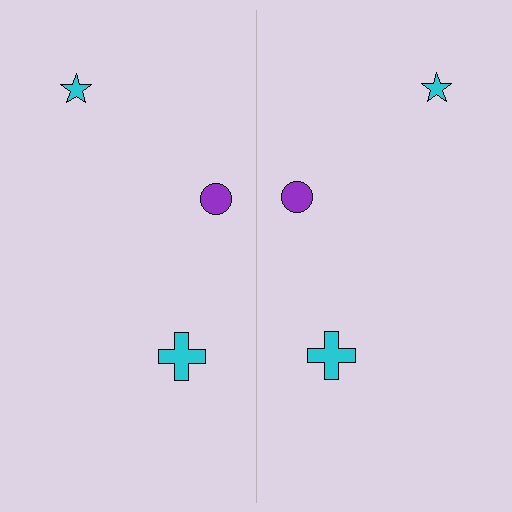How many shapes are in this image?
There are 6 shapes in this image.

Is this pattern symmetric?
Yes, this pattern has bilateral (reflection) symmetry.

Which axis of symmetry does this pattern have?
The pattern has a vertical axis of symmetry running through the center of the image.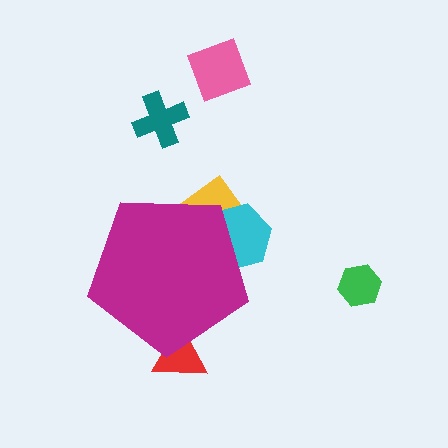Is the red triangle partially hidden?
Yes, the red triangle is partially hidden behind the magenta pentagon.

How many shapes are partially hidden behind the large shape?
3 shapes are partially hidden.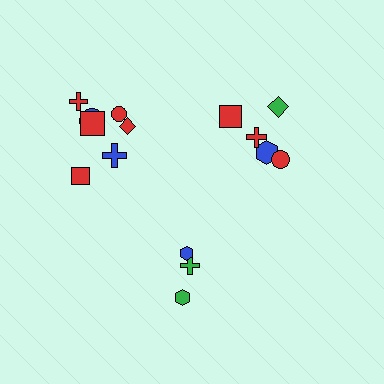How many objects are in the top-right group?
There are 5 objects.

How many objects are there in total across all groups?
There are 16 objects.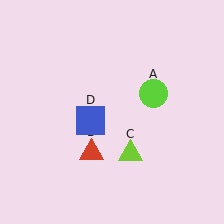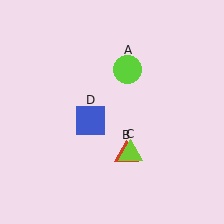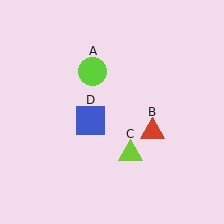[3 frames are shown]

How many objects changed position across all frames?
2 objects changed position: lime circle (object A), red triangle (object B).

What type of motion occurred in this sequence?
The lime circle (object A), red triangle (object B) rotated counterclockwise around the center of the scene.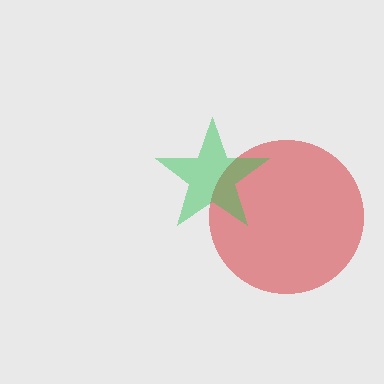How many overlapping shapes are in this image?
There are 2 overlapping shapes in the image.